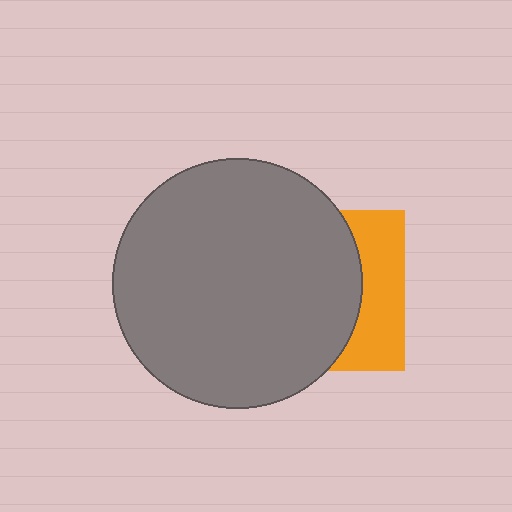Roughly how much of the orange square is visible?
A small part of it is visible (roughly 32%).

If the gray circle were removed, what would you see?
You would see the complete orange square.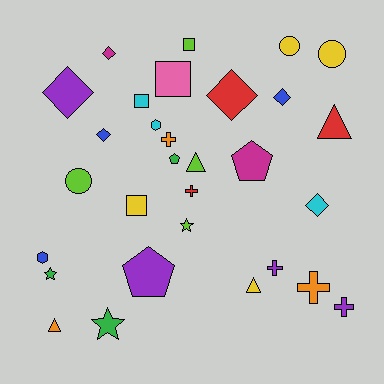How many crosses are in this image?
There are 5 crosses.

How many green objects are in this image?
There are 3 green objects.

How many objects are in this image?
There are 30 objects.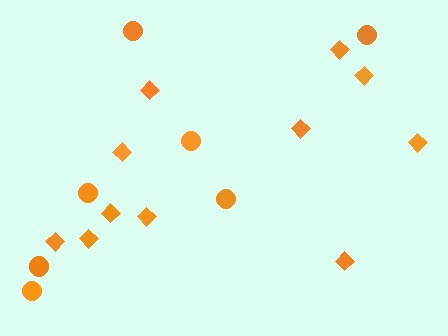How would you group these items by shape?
There are 2 groups: one group of circles (7) and one group of diamonds (11).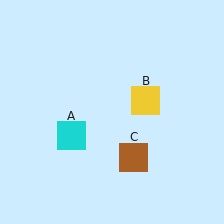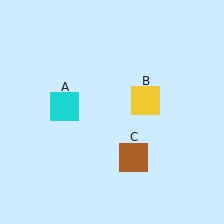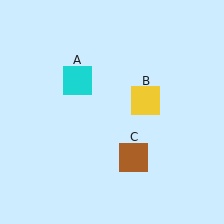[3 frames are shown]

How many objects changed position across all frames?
1 object changed position: cyan square (object A).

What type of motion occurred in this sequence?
The cyan square (object A) rotated clockwise around the center of the scene.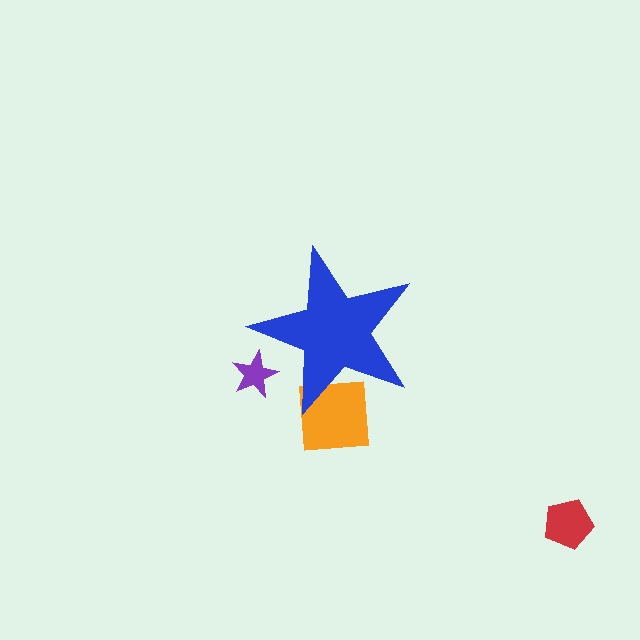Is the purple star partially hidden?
Yes, the purple star is partially hidden behind the blue star.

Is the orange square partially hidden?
Yes, the orange square is partially hidden behind the blue star.